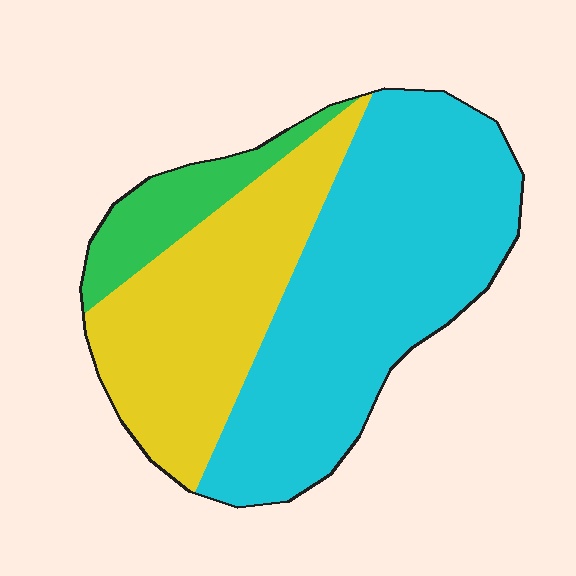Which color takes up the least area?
Green, at roughly 10%.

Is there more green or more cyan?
Cyan.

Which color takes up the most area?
Cyan, at roughly 55%.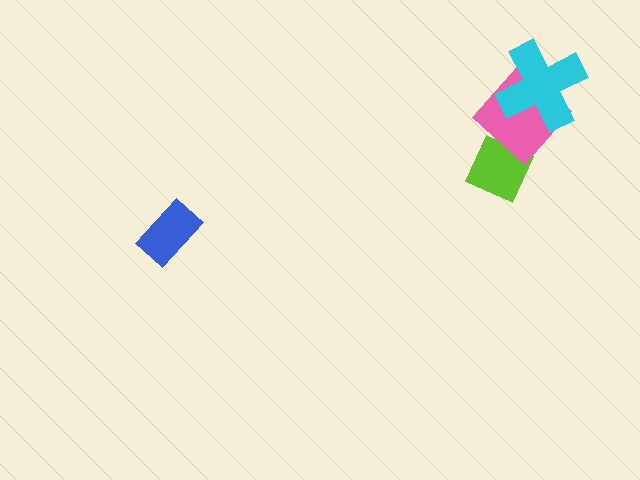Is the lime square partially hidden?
Yes, it is partially covered by another shape.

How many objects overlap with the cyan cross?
1 object overlaps with the cyan cross.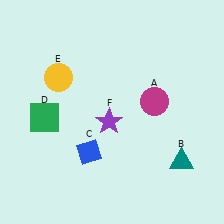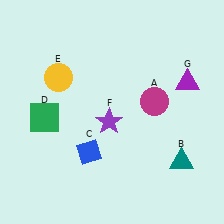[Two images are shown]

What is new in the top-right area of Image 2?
A purple triangle (G) was added in the top-right area of Image 2.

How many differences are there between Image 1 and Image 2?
There is 1 difference between the two images.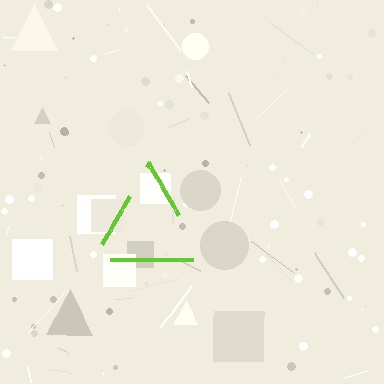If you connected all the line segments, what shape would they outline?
They would outline a triangle.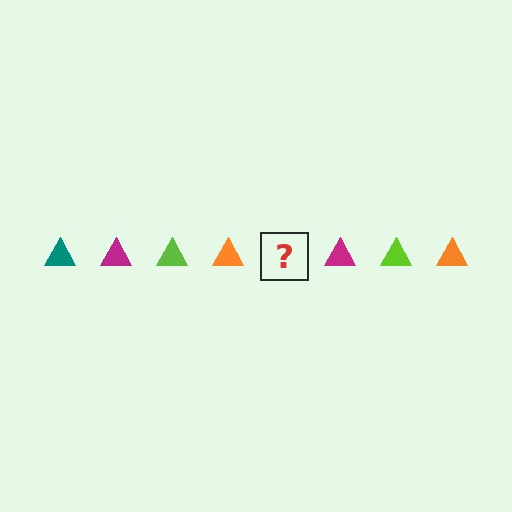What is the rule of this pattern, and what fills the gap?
The rule is that the pattern cycles through teal, magenta, lime, orange triangles. The gap should be filled with a teal triangle.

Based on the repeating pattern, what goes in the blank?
The blank should be a teal triangle.